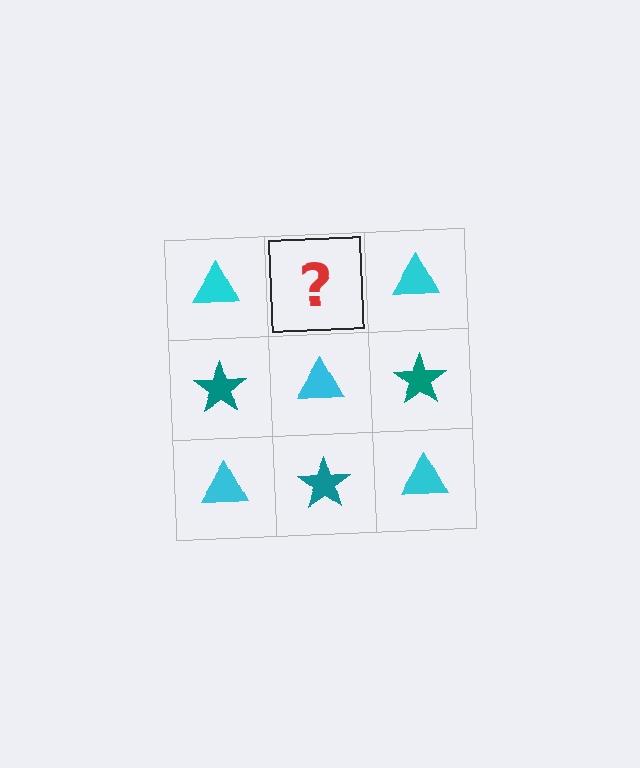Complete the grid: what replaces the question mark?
The question mark should be replaced with a teal star.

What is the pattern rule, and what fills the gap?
The rule is that it alternates cyan triangle and teal star in a checkerboard pattern. The gap should be filled with a teal star.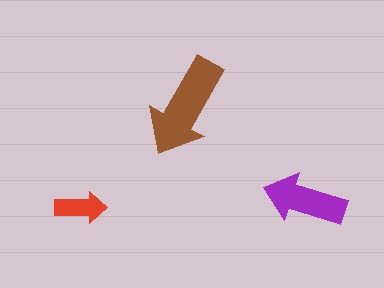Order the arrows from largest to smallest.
the brown one, the purple one, the red one.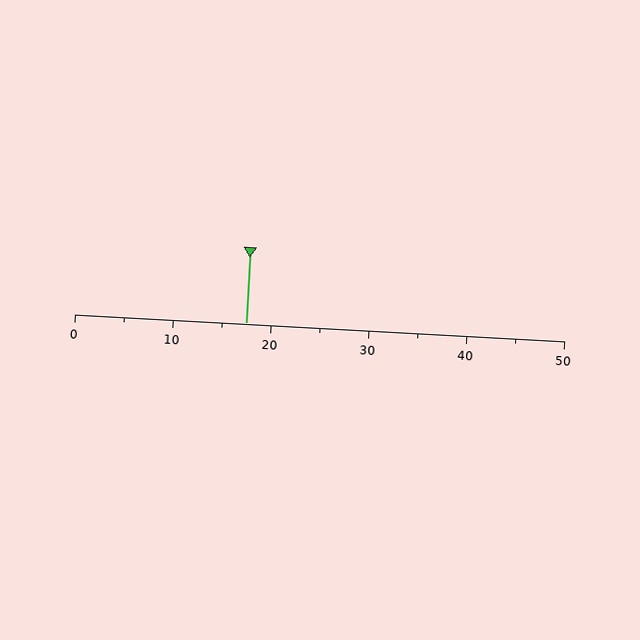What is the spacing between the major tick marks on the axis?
The major ticks are spaced 10 apart.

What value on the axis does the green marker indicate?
The marker indicates approximately 17.5.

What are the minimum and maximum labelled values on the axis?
The axis runs from 0 to 50.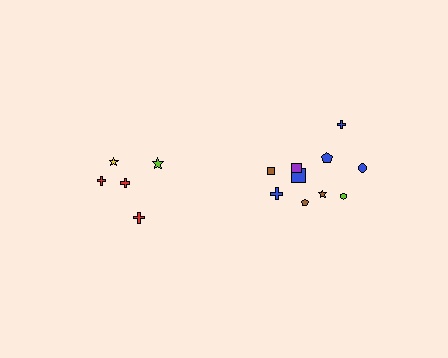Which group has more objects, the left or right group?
The right group.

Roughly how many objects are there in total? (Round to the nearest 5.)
Roughly 15 objects in total.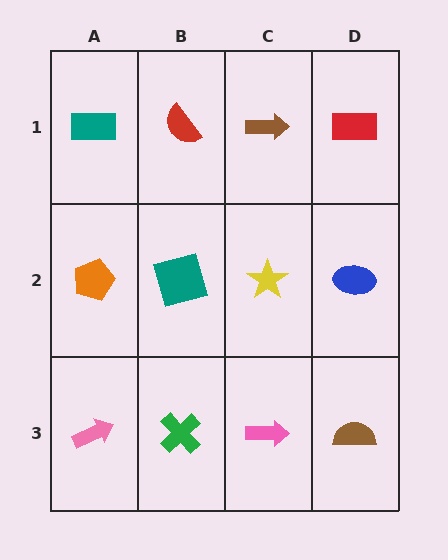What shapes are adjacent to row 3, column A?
An orange pentagon (row 2, column A), a green cross (row 3, column B).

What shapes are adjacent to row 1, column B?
A teal square (row 2, column B), a teal rectangle (row 1, column A), a brown arrow (row 1, column C).